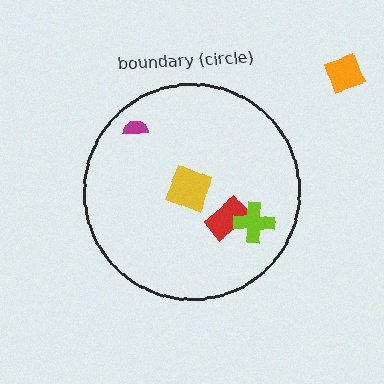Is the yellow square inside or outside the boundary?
Inside.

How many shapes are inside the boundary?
4 inside, 1 outside.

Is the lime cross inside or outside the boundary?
Inside.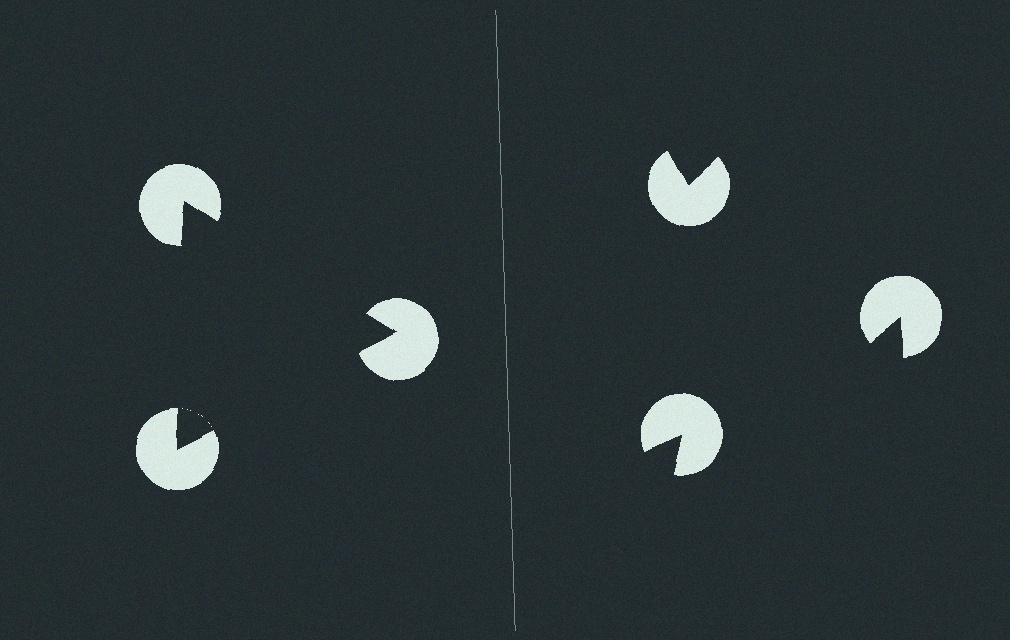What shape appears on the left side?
An illusory triangle.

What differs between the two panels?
The pac-man discs are positioned identically on both sides; only the wedge orientations differ. On the left they align to a triangle; on the right they are misaligned.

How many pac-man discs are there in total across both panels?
6 — 3 on each side.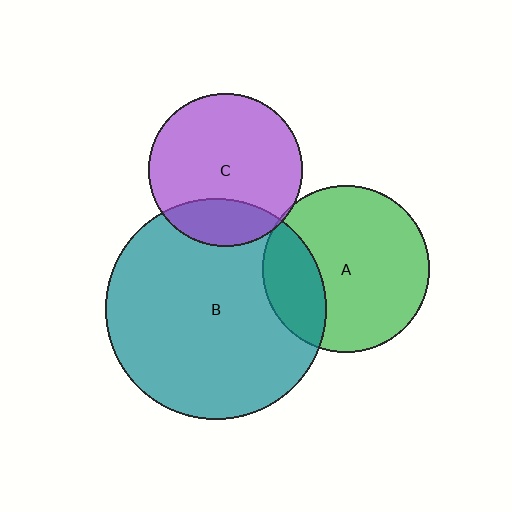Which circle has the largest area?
Circle B (teal).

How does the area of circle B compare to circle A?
Approximately 1.8 times.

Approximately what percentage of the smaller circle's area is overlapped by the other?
Approximately 20%.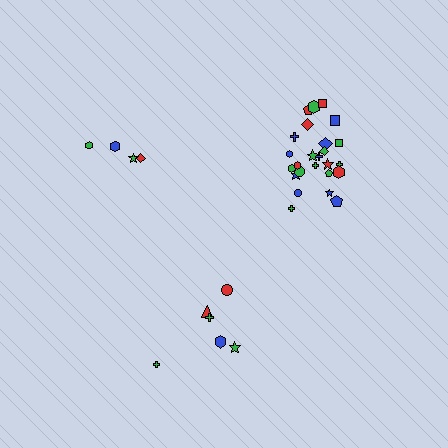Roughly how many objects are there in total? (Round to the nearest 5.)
Roughly 35 objects in total.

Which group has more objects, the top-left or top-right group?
The top-right group.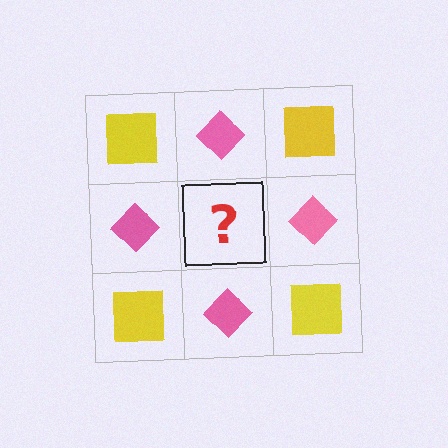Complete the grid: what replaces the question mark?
The question mark should be replaced with a yellow square.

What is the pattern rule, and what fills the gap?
The rule is that it alternates yellow square and pink diamond in a checkerboard pattern. The gap should be filled with a yellow square.